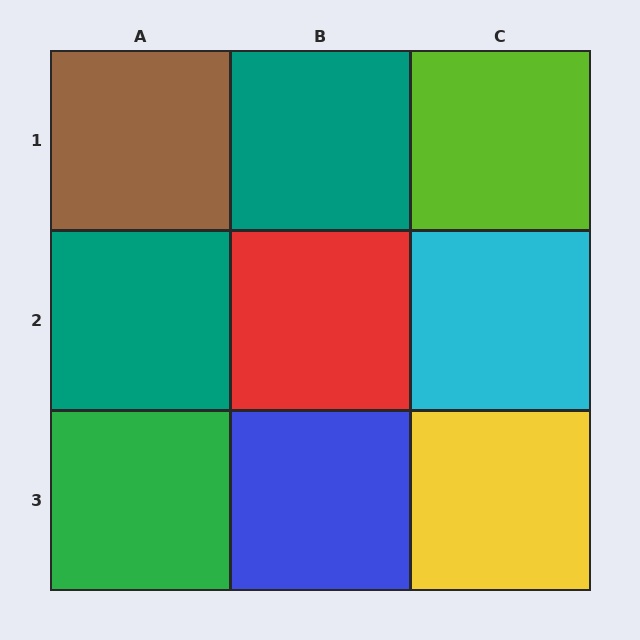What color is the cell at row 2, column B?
Red.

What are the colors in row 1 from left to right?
Brown, teal, lime.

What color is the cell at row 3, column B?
Blue.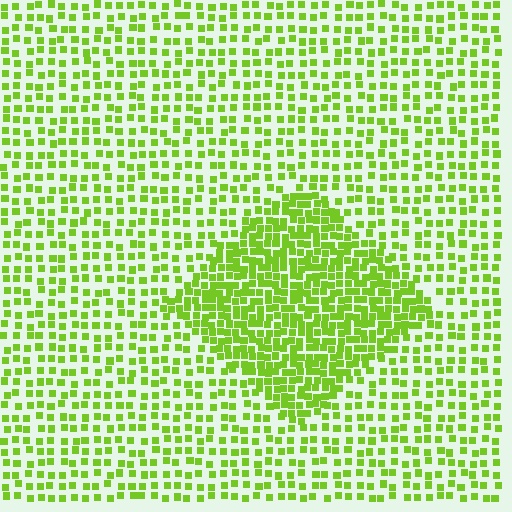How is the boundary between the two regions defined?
The boundary is defined by a change in element density (approximately 2.0x ratio). All elements are the same color, size, and shape.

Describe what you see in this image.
The image contains small lime elements arranged at two different densities. A diamond-shaped region is visible where the elements are more densely packed than the surrounding area.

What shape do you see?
I see a diamond.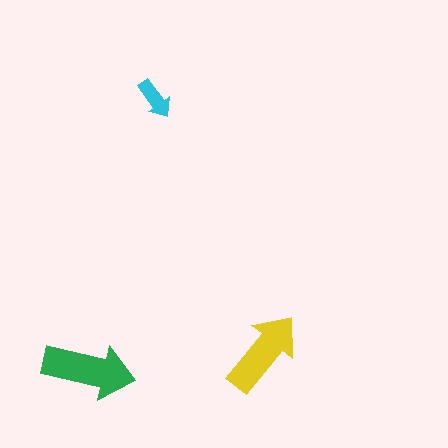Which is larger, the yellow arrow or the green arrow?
The green one.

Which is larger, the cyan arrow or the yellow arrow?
The yellow one.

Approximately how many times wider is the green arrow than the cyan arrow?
About 2 times wider.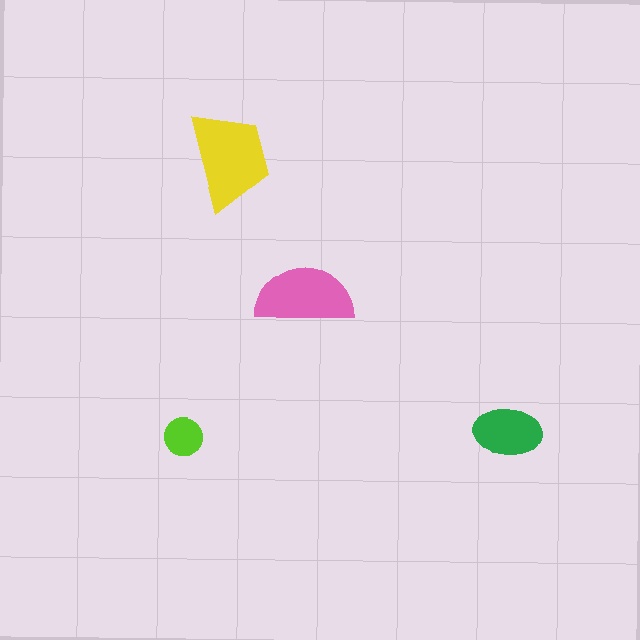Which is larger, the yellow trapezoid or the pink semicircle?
The yellow trapezoid.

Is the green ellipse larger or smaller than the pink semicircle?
Smaller.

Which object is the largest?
The yellow trapezoid.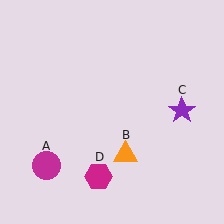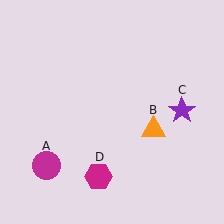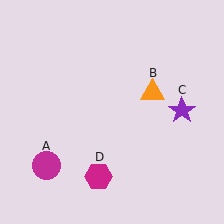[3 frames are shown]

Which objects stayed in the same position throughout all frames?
Magenta circle (object A) and purple star (object C) and magenta hexagon (object D) remained stationary.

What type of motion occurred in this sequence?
The orange triangle (object B) rotated counterclockwise around the center of the scene.